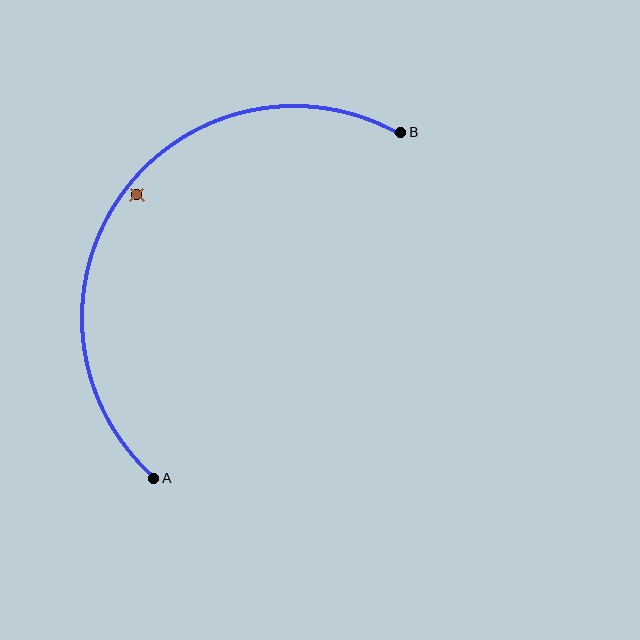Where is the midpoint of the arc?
The arc midpoint is the point on the curve farthest from the straight line joining A and B. It sits above and to the left of that line.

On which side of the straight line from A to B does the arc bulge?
The arc bulges above and to the left of the straight line connecting A and B.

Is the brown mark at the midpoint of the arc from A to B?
No — the brown mark does not lie on the arc at all. It sits slightly inside the curve.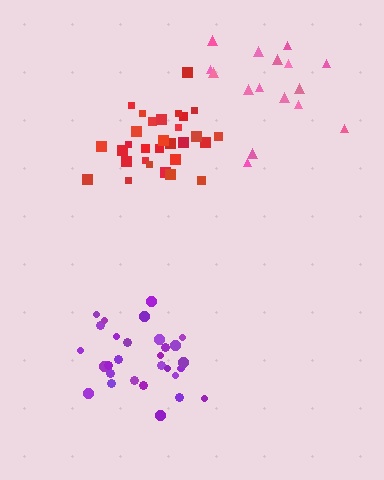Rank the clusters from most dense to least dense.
purple, red, pink.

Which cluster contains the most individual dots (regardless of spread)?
Red (30).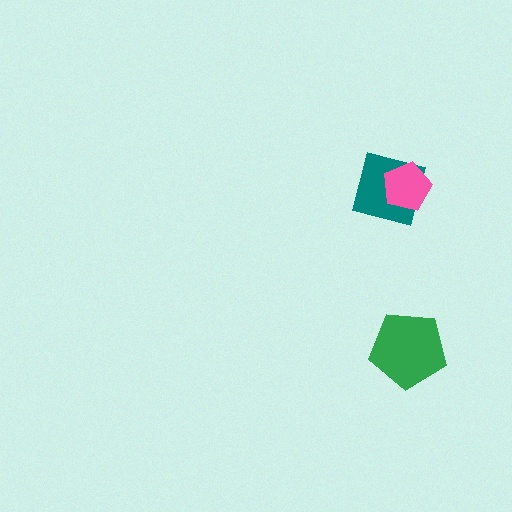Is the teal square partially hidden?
Yes, it is partially covered by another shape.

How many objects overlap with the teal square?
1 object overlaps with the teal square.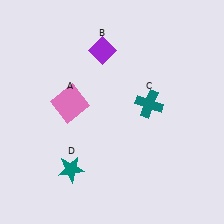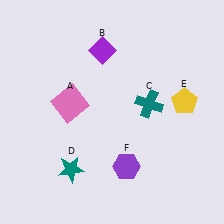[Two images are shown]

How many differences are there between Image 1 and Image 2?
There are 2 differences between the two images.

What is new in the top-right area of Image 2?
A yellow pentagon (E) was added in the top-right area of Image 2.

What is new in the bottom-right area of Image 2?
A purple hexagon (F) was added in the bottom-right area of Image 2.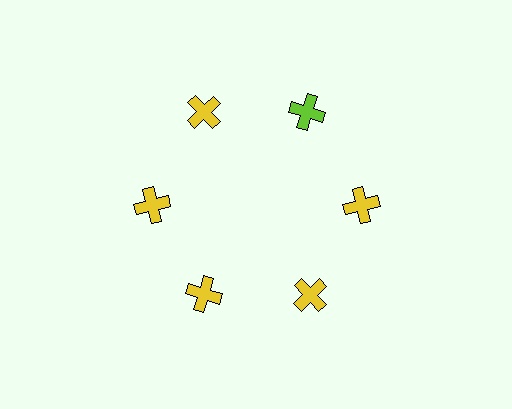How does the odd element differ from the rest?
It has a different color: lime instead of yellow.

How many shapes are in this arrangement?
There are 6 shapes arranged in a ring pattern.